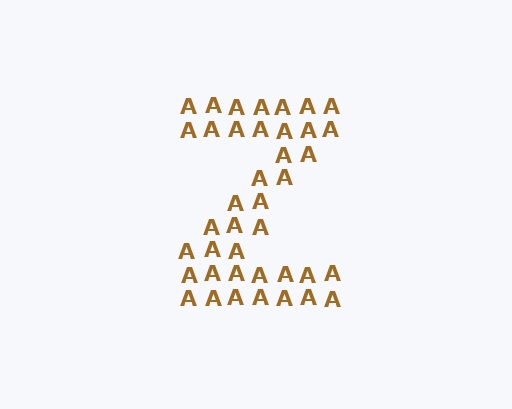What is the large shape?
The large shape is the letter Z.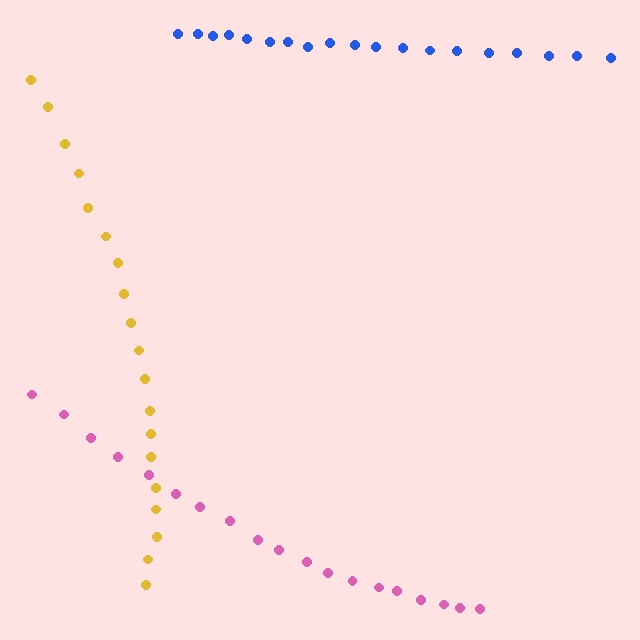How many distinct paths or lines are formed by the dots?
There are 3 distinct paths.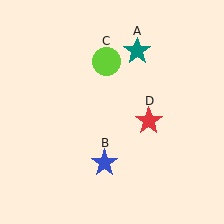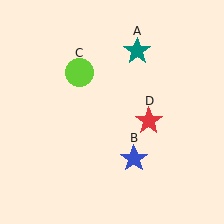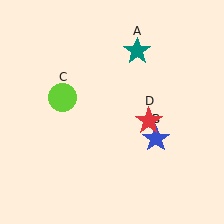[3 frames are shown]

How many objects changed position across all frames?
2 objects changed position: blue star (object B), lime circle (object C).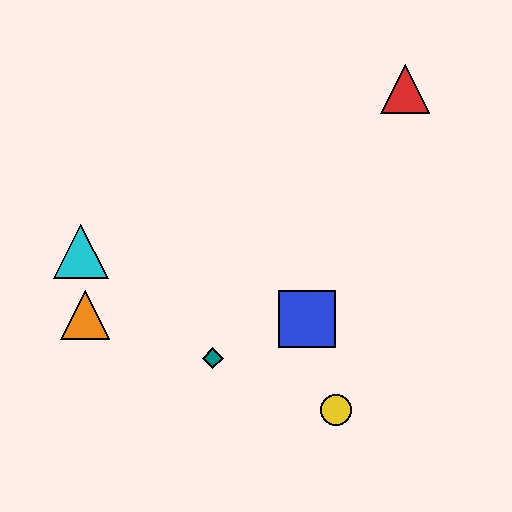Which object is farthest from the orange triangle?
The red triangle is farthest from the orange triangle.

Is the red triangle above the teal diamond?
Yes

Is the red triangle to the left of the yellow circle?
No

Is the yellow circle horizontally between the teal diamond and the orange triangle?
No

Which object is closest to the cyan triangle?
The orange triangle is closest to the cyan triangle.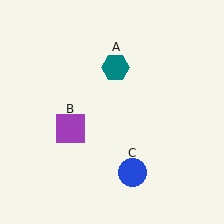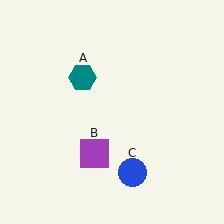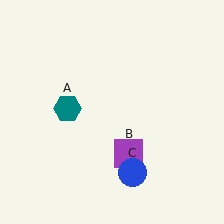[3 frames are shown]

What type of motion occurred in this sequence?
The teal hexagon (object A), purple square (object B) rotated counterclockwise around the center of the scene.